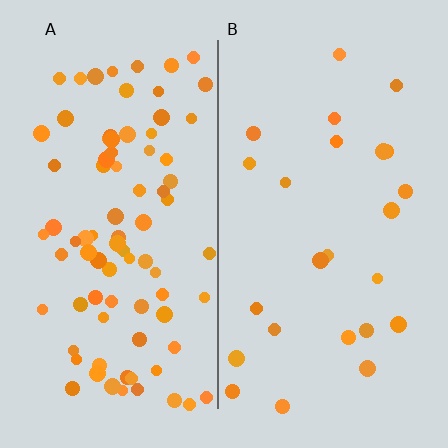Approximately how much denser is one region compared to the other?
Approximately 3.4× — region A over region B.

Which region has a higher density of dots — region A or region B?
A (the left).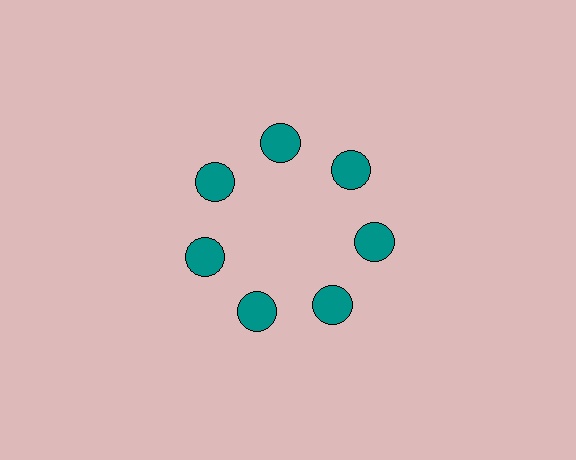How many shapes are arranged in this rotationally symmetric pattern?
There are 7 shapes, arranged in 7 groups of 1.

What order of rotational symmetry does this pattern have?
This pattern has 7-fold rotational symmetry.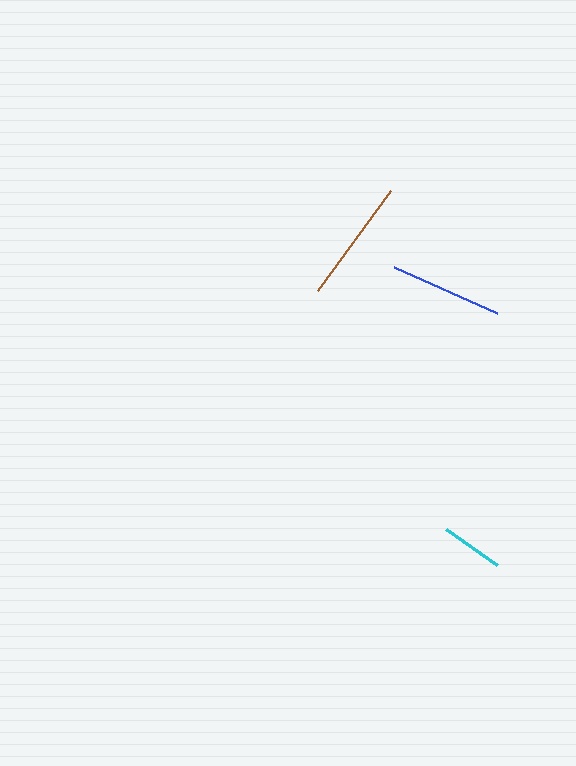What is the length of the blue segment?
The blue segment is approximately 113 pixels long.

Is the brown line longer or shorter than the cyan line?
The brown line is longer than the cyan line.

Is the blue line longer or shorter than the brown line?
The brown line is longer than the blue line.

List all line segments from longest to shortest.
From longest to shortest: brown, blue, cyan.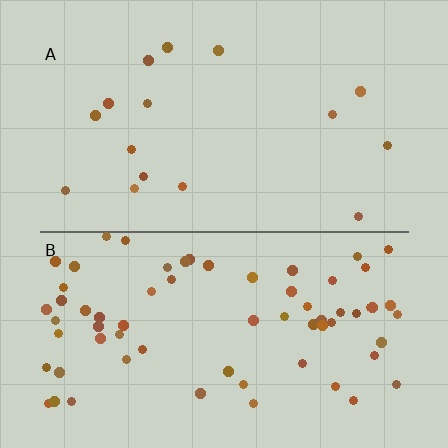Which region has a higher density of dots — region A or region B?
B (the bottom).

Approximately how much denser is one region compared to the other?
Approximately 4.2× — region B over region A.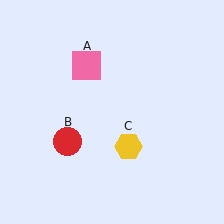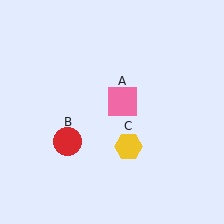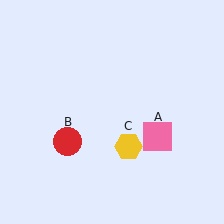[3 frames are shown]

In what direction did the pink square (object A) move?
The pink square (object A) moved down and to the right.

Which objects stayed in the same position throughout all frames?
Red circle (object B) and yellow hexagon (object C) remained stationary.